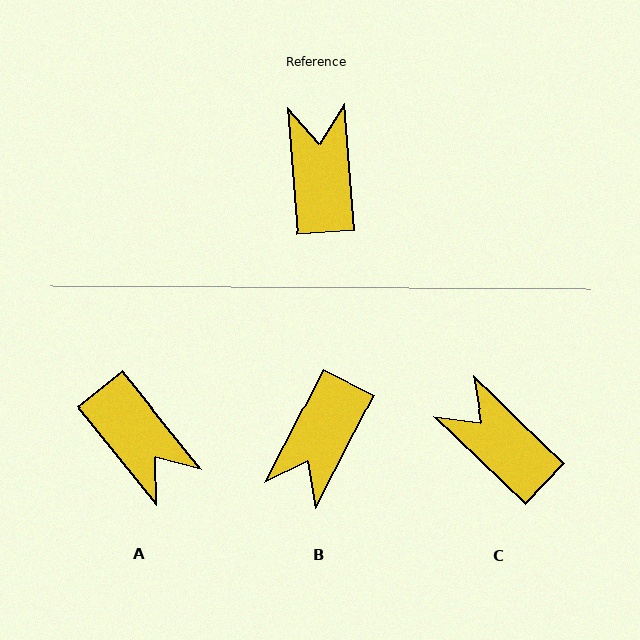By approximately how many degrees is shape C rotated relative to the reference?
Approximately 42 degrees counter-clockwise.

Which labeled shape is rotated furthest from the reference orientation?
B, about 149 degrees away.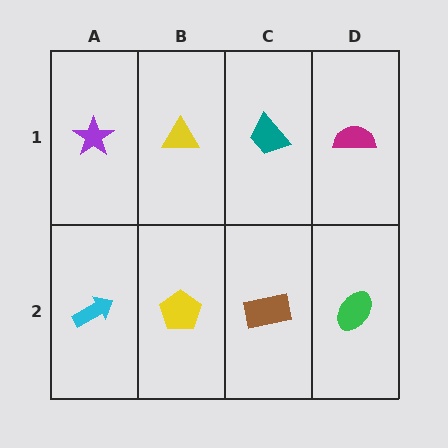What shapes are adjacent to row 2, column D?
A magenta semicircle (row 1, column D), a brown rectangle (row 2, column C).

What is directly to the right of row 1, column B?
A teal trapezoid.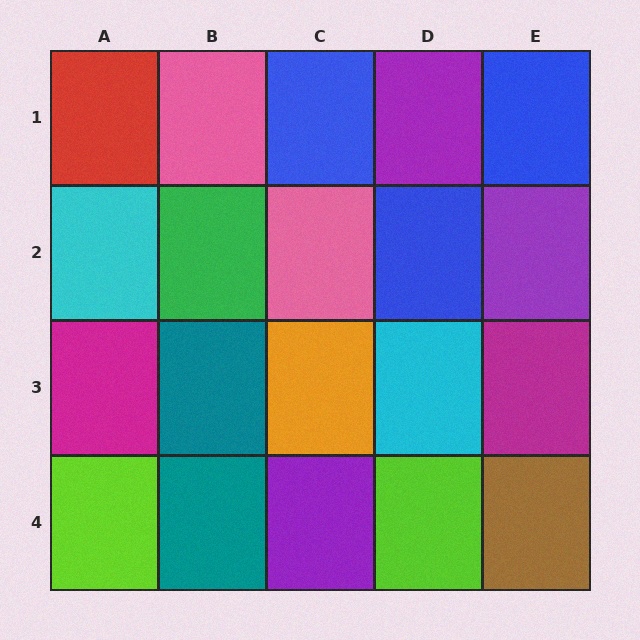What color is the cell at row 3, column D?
Cyan.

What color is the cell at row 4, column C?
Purple.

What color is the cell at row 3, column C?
Orange.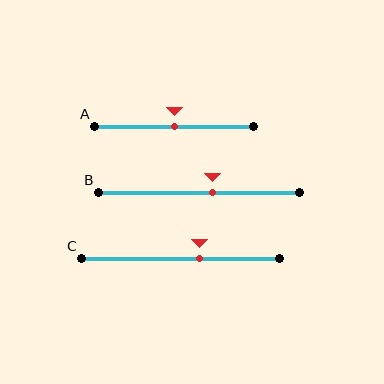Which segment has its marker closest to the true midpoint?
Segment A has its marker closest to the true midpoint.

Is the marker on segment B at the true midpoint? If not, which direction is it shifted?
No, the marker on segment B is shifted to the right by about 7% of the segment length.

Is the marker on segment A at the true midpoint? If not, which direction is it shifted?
Yes, the marker on segment A is at the true midpoint.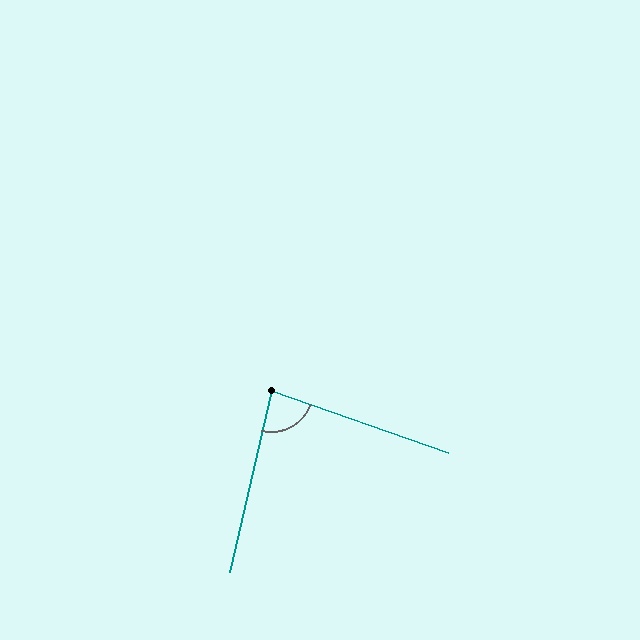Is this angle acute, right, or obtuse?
It is acute.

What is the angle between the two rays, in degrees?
Approximately 84 degrees.